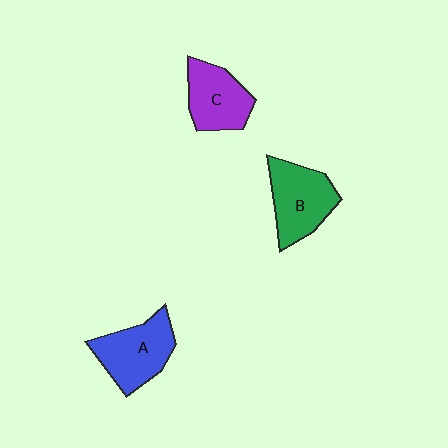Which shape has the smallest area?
Shape C (purple).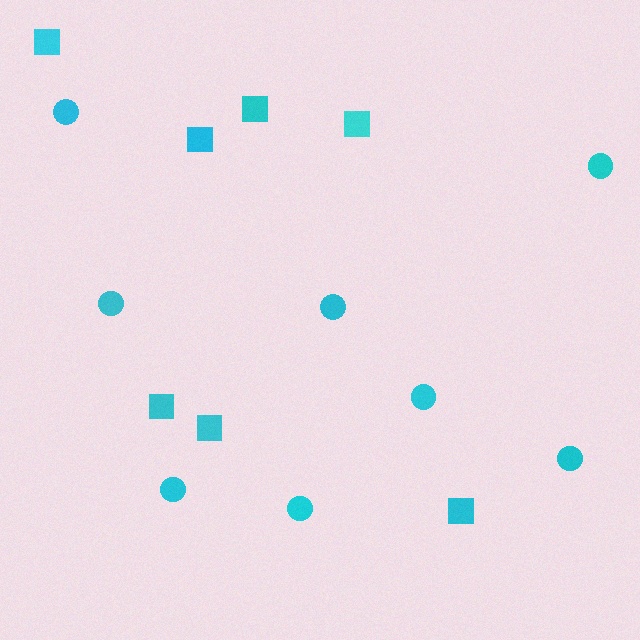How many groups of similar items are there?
There are 2 groups: one group of circles (8) and one group of squares (7).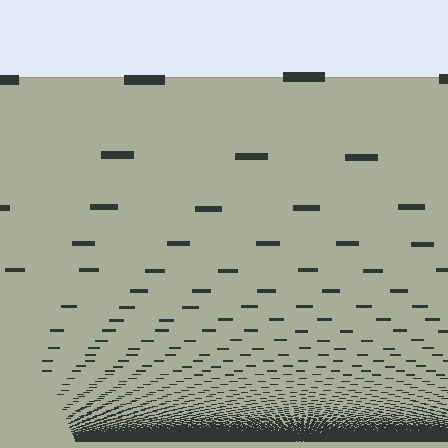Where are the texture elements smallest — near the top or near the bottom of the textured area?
Near the bottom.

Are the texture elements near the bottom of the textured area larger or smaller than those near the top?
Smaller. The gradient is inverted — elements near the bottom are smaller and denser.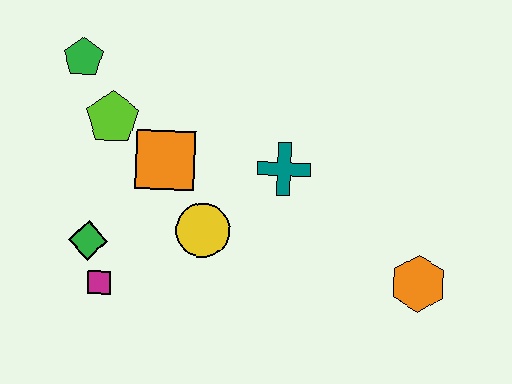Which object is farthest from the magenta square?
The orange hexagon is farthest from the magenta square.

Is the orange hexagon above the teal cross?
No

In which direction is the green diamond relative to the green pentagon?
The green diamond is below the green pentagon.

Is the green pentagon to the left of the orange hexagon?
Yes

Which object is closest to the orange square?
The lime pentagon is closest to the orange square.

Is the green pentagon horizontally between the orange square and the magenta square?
No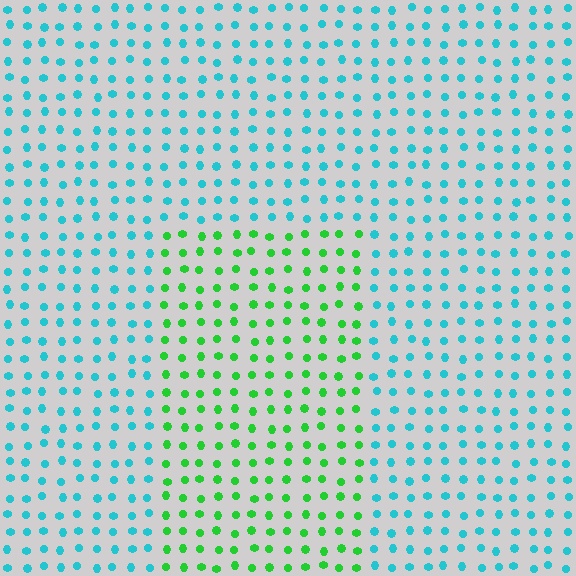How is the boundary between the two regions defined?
The boundary is defined purely by a slight shift in hue (about 58 degrees). Spacing, size, and orientation are identical on both sides.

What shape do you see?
I see a rectangle.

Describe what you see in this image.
The image is filled with small cyan elements in a uniform arrangement. A rectangle-shaped region is visible where the elements are tinted to a slightly different hue, forming a subtle color boundary.